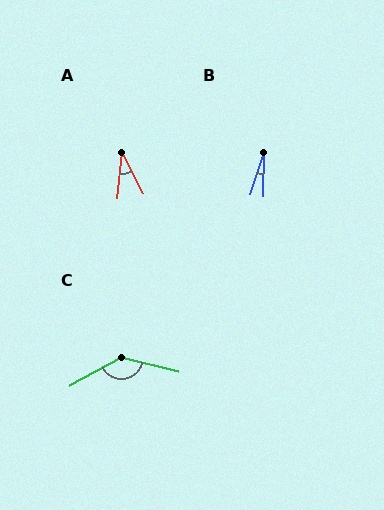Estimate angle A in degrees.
Approximately 33 degrees.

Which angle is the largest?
C, at approximately 138 degrees.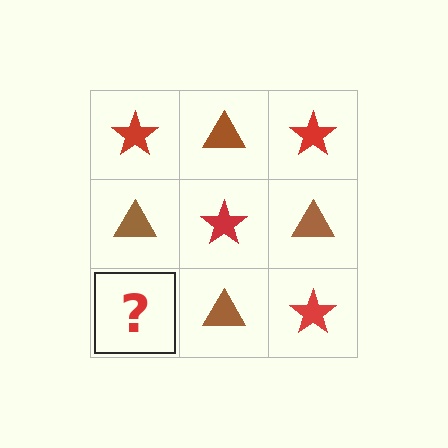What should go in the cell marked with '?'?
The missing cell should contain a red star.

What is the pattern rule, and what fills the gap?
The rule is that it alternates red star and brown triangle in a checkerboard pattern. The gap should be filled with a red star.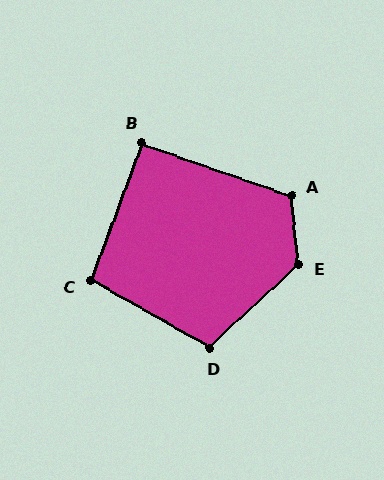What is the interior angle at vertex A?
Approximately 115 degrees (obtuse).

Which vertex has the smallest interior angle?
B, at approximately 91 degrees.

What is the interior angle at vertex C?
Approximately 99 degrees (obtuse).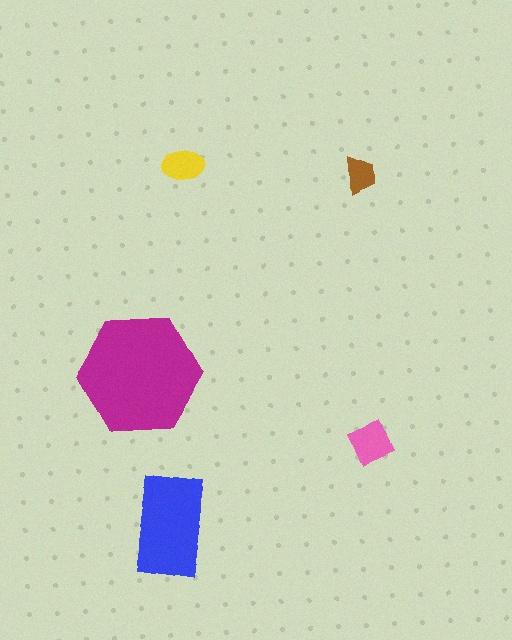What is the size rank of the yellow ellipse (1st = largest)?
4th.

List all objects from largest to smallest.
The magenta hexagon, the blue rectangle, the pink diamond, the yellow ellipse, the brown trapezoid.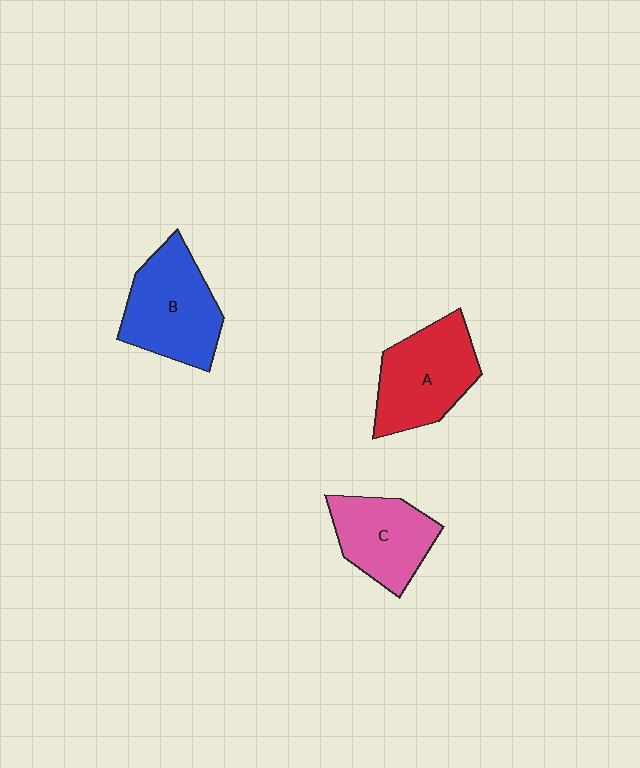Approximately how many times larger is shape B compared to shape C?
Approximately 1.2 times.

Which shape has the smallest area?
Shape C (pink).